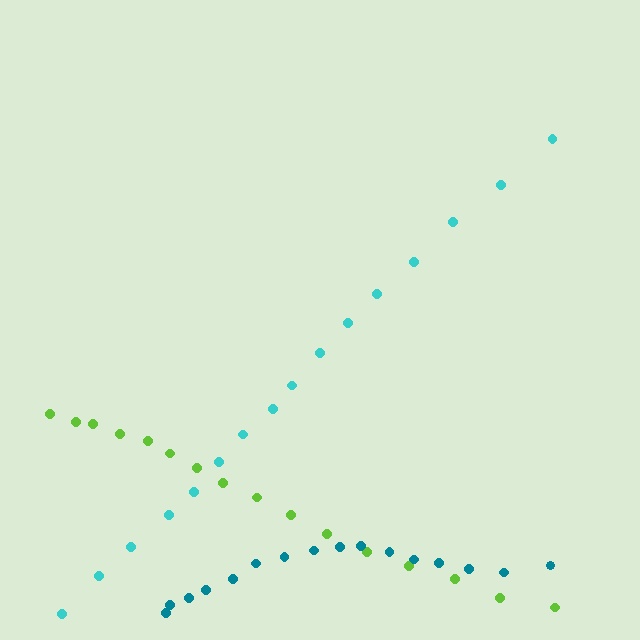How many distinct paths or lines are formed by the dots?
There are 3 distinct paths.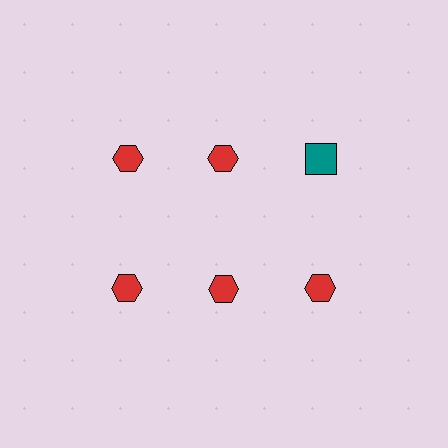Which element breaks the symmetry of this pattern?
The teal square in the top row, center column breaks the symmetry. All other shapes are red hexagons.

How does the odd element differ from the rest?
It differs in both color (teal instead of red) and shape (square instead of hexagon).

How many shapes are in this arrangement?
There are 6 shapes arranged in a grid pattern.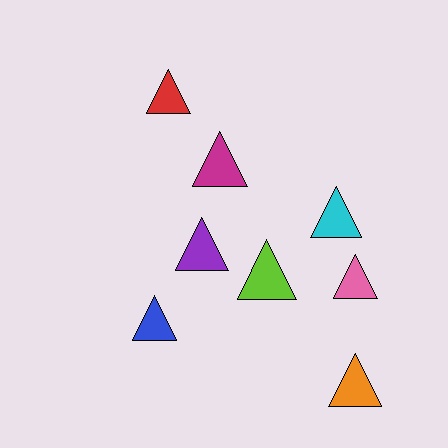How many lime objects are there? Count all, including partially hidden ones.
There is 1 lime object.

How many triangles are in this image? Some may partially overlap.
There are 8 triangles.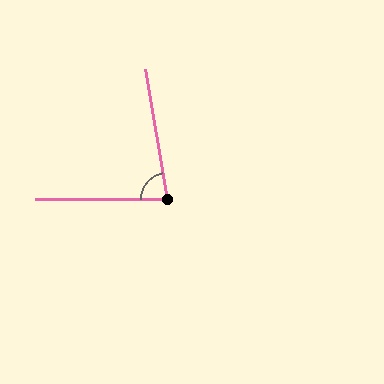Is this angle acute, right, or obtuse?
It is acute.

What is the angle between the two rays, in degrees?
Approximately 81 degrees.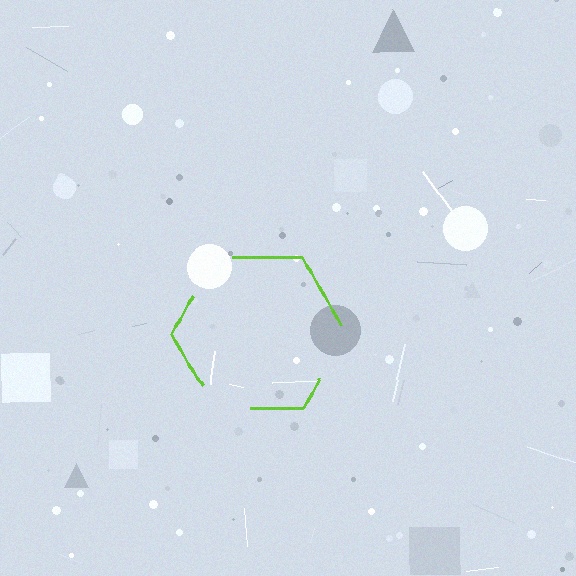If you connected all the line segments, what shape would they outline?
They would outline a hexagon.